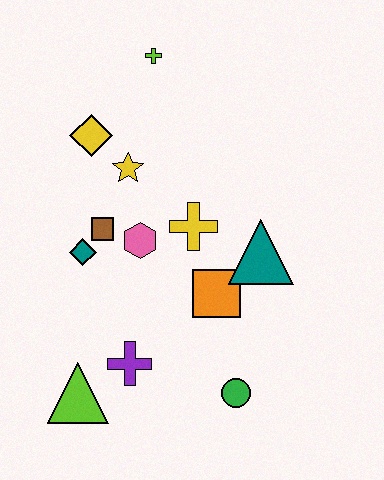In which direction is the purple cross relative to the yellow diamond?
The purple cross is below the yellow diamond.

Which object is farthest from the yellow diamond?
The green circle is farthest from the yellow diamond.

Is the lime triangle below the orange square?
Yes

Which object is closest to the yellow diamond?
The yellow star is closest to the yellow diamond.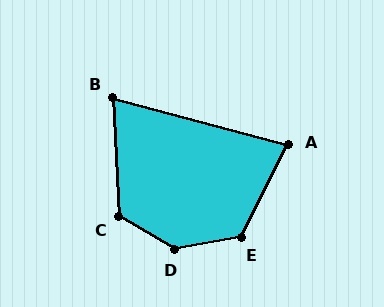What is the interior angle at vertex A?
Approximately 78 degrees (acute).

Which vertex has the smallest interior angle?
B, at approximately 72 degrees.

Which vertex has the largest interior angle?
D, at approximately 140 degrees.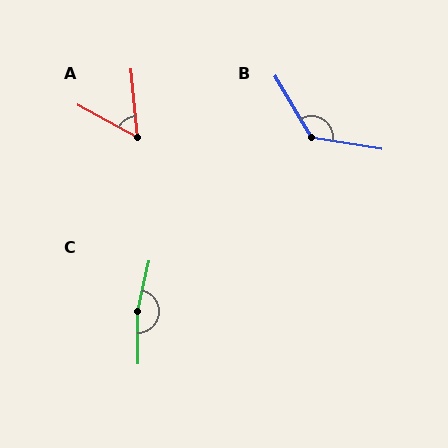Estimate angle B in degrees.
Approximately 130 degrees.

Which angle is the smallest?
A, at approximately 56 degrees.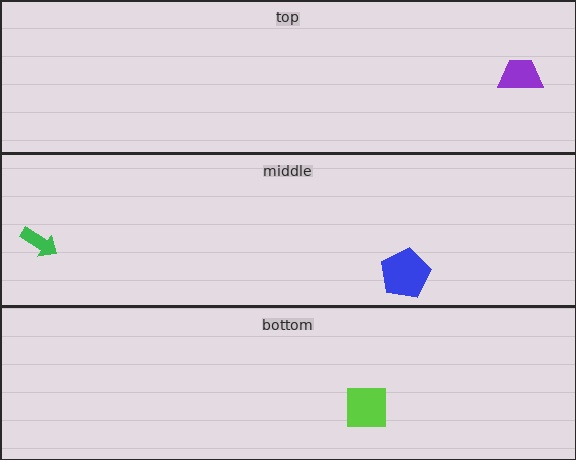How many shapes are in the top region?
1.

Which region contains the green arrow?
The middle region.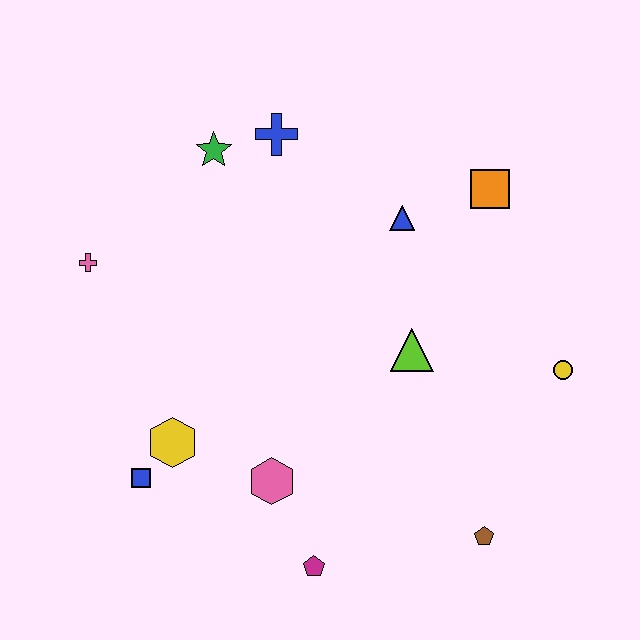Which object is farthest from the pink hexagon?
The orange square is farthest from the pink hexagon.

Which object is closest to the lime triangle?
The blue triangle is closest to the lime triangle.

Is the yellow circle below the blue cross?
Yes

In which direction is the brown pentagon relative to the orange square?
The brown pentagon is below the orange square.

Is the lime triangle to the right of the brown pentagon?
No